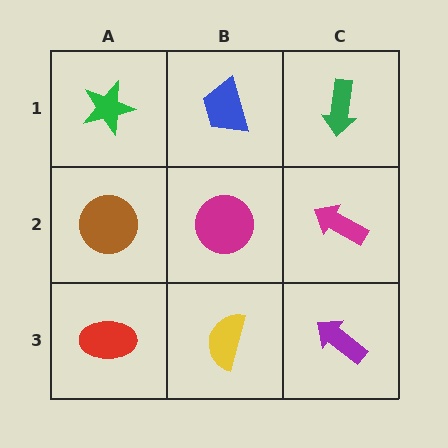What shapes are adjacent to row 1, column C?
A magenta arrow (row 2, column C), a blue trapezoid (row 1, column B).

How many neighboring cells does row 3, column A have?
2.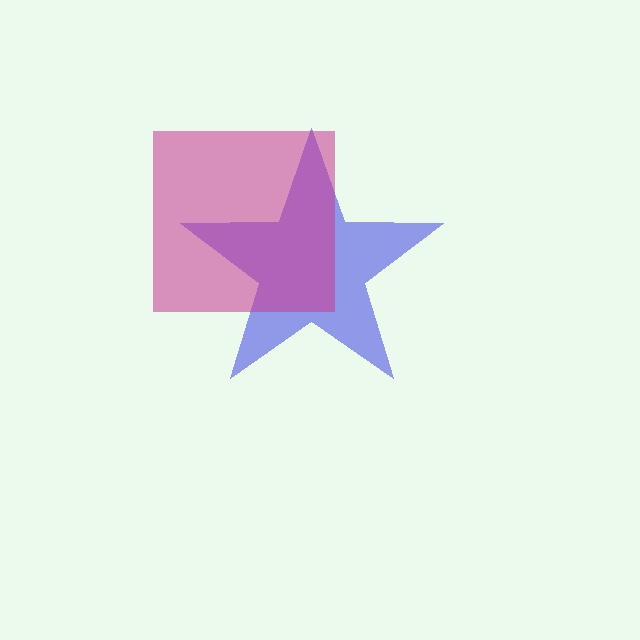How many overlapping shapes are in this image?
There are 2 overlapping shapes in the image.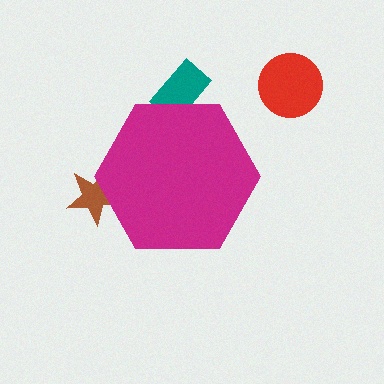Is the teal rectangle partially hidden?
Yes, the teal rectangle is partially hidden behind the magenta hexagon.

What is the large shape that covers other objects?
A magenta hexagon.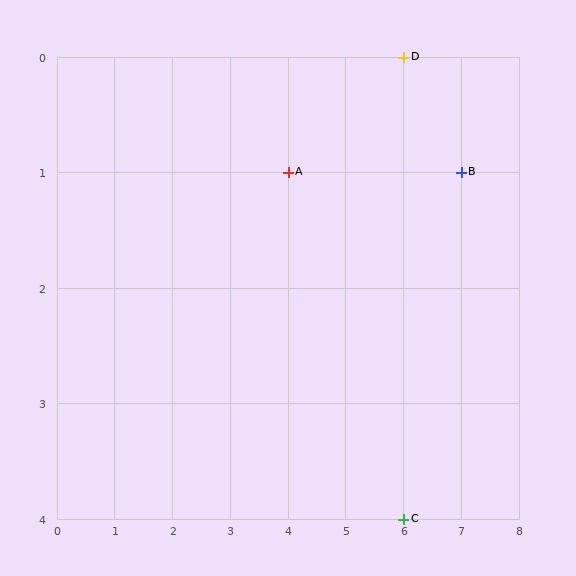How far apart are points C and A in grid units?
Points C and A are 2 columns and 3 rows apart (about 3.6 grid units diagonally).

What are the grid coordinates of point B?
Point B is at grid coordinates (7, 1).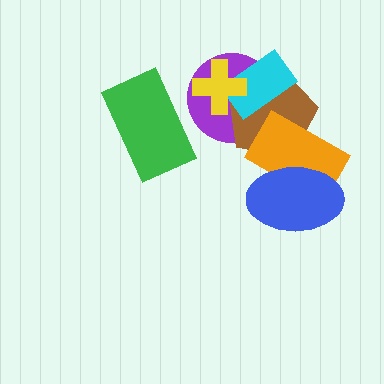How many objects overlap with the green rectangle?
0 objects overlap with the green rectangle.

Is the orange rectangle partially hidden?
Yes, it is partially covered by another shape.